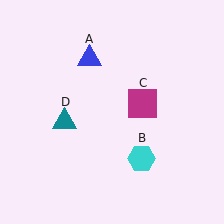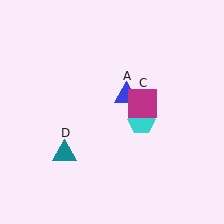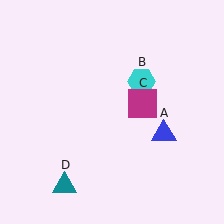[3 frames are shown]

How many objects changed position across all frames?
3 objects changed position: blue triangle (object A), cyan hexagon (object B), teal triangle (object D).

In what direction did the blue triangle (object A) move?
The blue triangle (object A) moved down and to the right.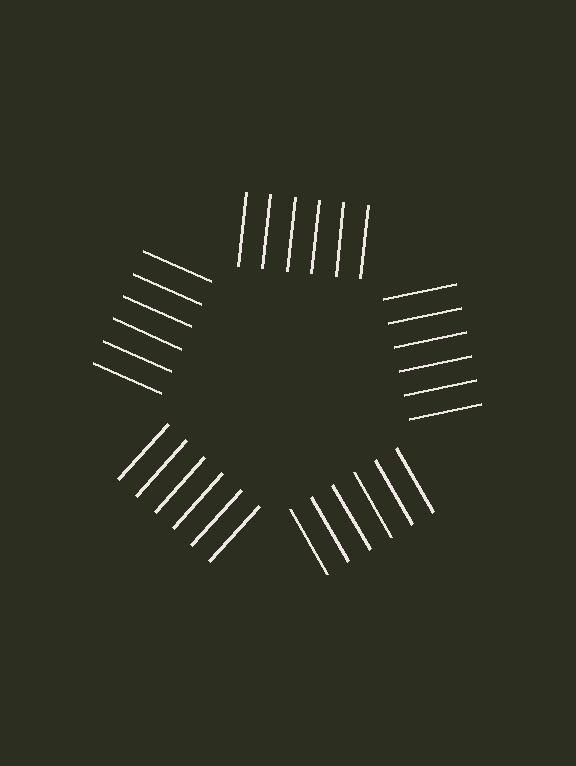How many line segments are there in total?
30 — 6 along each of the 5 edges.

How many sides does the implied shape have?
5 sides — the line-ends trace a pentagon.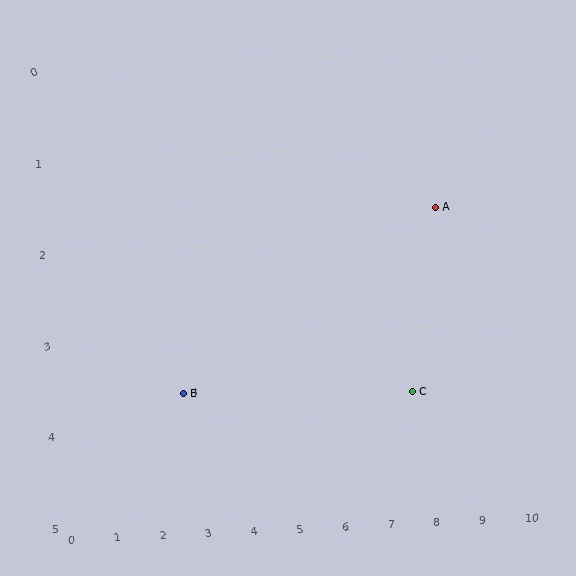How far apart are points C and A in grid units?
Points C and A are about 2.1 grid units apart.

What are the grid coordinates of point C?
Point C is at approximately (7.6, 3.7).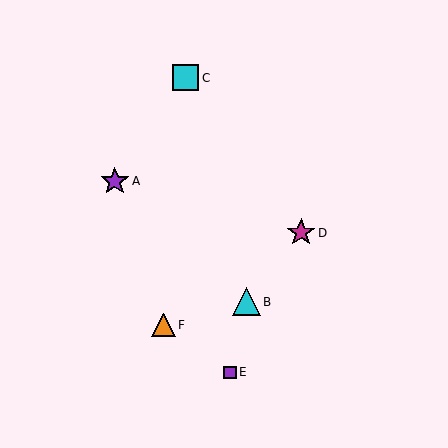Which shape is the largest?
The purple star (labeled A) is the largest.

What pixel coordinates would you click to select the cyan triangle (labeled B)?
Click at (246, 302) to select the cyan triangle B.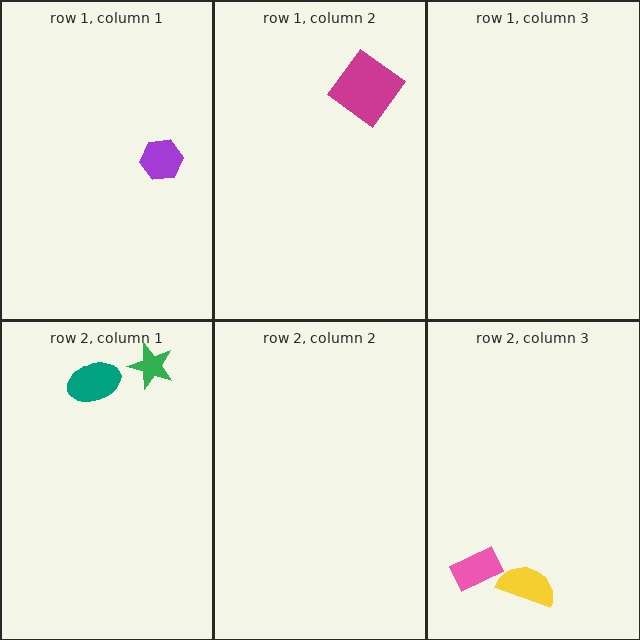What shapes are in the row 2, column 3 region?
The yellow semicircle, the pink rectangle.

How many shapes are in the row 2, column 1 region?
2.